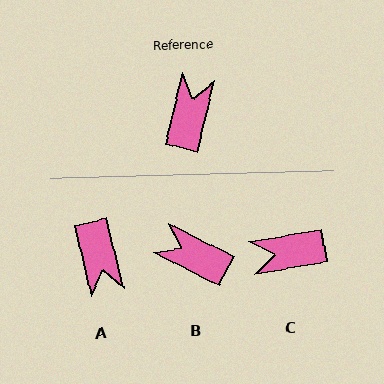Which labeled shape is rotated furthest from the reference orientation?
A, about 153 degrees away.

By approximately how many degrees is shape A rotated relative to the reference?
Approximately 153 degrees clockwise.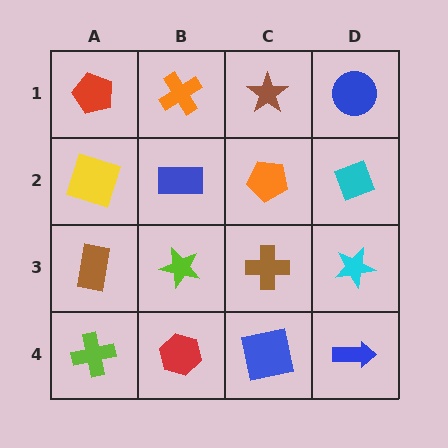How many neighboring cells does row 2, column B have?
4.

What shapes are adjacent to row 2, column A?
A red pentagon (row 1, column A), a brown rectangle (row 3, column A), a blue rectangle (row 2, column B).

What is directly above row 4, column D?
A cyan star.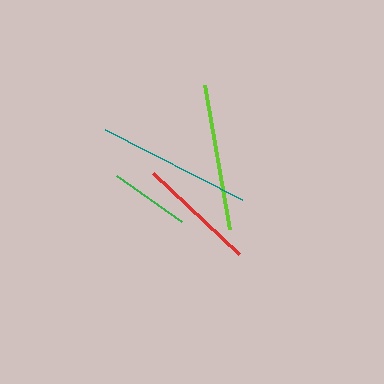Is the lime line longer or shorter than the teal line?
The teal line is longer than the lime line.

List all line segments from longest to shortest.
From longest to shortest: teal, lime, red, green.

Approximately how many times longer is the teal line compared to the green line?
The teal line is approximately 1.9 times the length of the green line.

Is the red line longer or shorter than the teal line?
The teal line is longer than the red line.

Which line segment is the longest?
The teal line is the longest at approximately 154 pixels.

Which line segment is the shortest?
The green line is the shortest at approximately 80 pixels.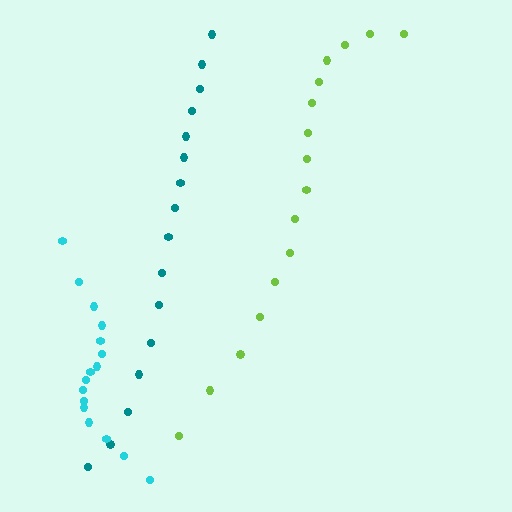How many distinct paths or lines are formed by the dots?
There are 3 distinct paths.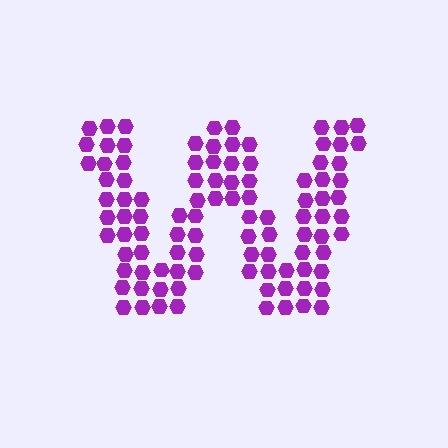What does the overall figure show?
The overall figure shows the letter W.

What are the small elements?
The small elements are hexagons.